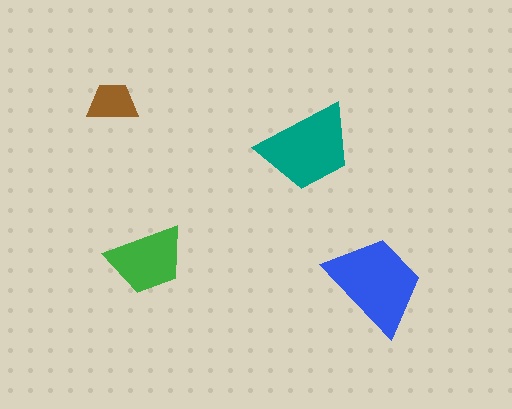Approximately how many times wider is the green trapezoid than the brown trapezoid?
About 1.5 times wider.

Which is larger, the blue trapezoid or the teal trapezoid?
The blue one.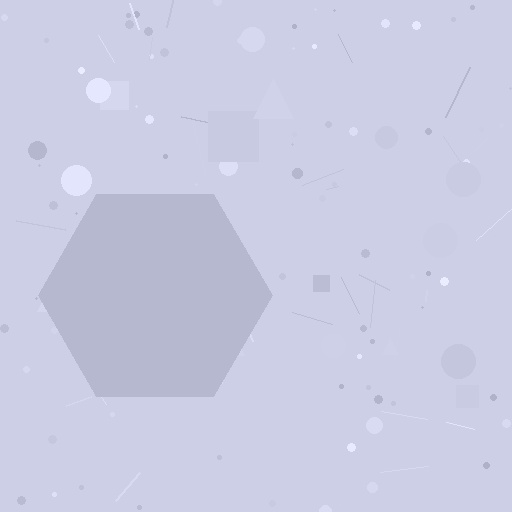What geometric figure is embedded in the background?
A hexagon is embedded in the background.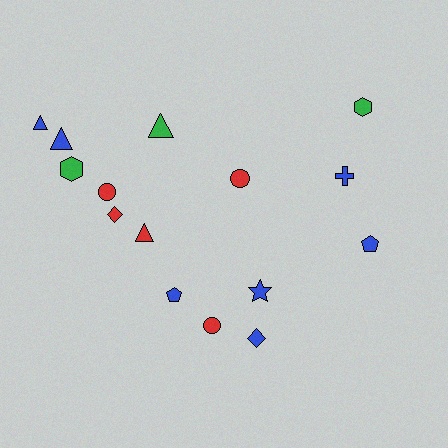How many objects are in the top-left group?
There are 7 objects.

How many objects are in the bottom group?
There are 4 objects.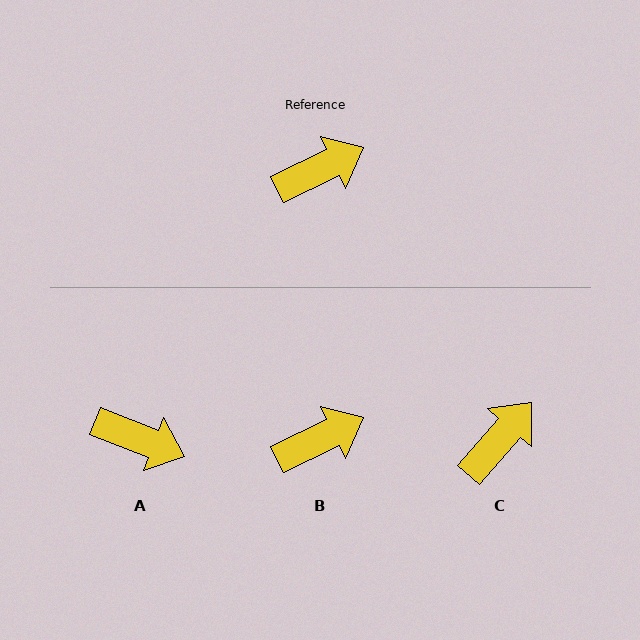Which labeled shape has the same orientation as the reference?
B.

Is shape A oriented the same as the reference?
No, it is off by about 47 degrees.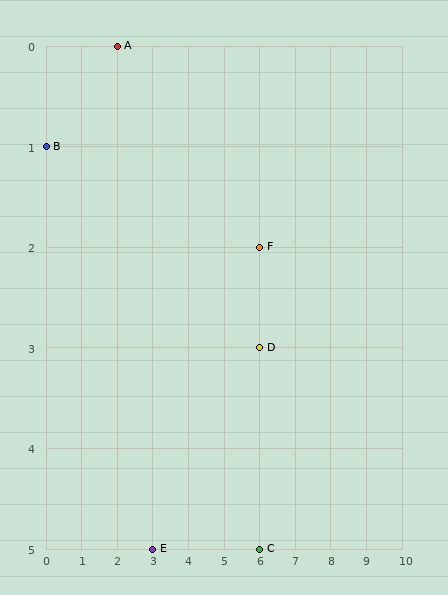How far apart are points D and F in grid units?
Points D and F are 1 row apart.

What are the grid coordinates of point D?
Point D is at grid coordinates (6, 3).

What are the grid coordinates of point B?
Point B is at grid coordinates (0, 1).